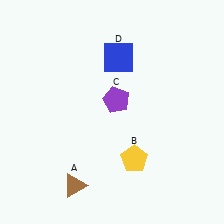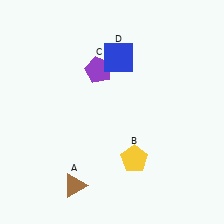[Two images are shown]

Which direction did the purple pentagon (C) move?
The purple pentagon (C) moved up.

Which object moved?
The purple pentagon (C) moved up.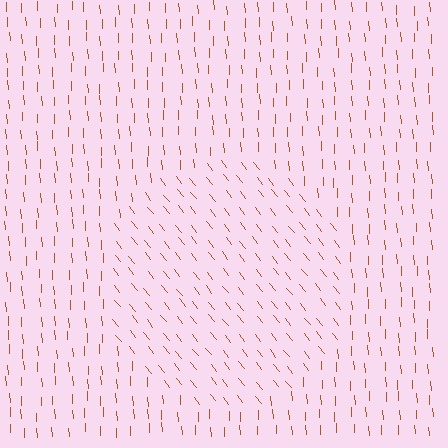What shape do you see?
I see a circle.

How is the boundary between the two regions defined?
The boundary is defined purely by a change in line orientation (approximately 35 degrees difference). All lines are the same color and thickness.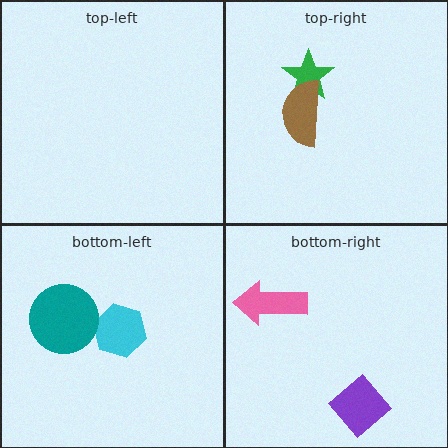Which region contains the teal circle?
The bottom-left region.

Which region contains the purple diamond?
The bottom-right region.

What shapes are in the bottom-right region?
The purple diamond, the pink arrow.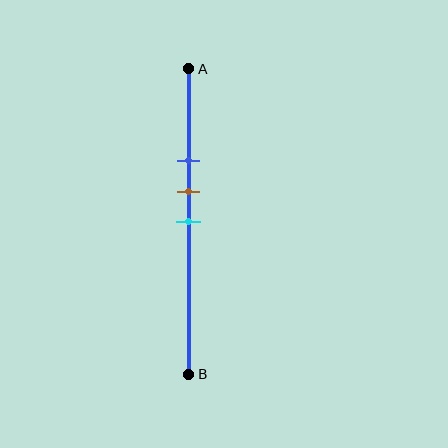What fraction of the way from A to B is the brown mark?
The brown mark is approximately 40% (0.4) of the way from A to B.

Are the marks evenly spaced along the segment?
Yes, the marks are approximately evenly spaced.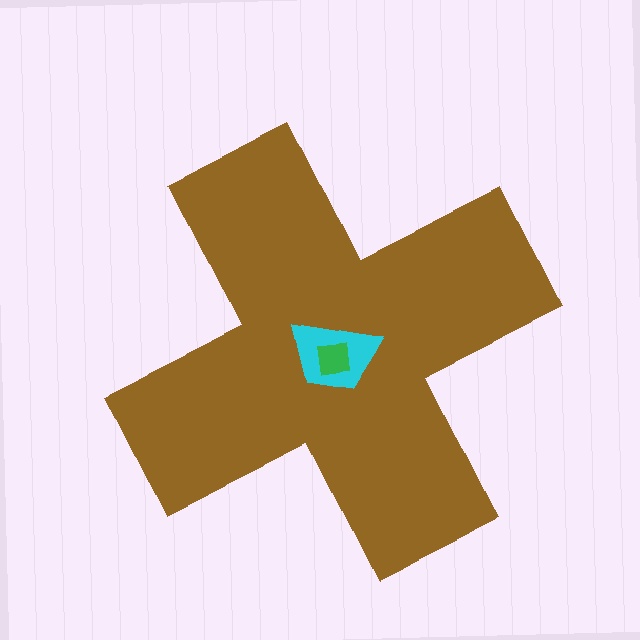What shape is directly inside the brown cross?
The cyan trapezoid.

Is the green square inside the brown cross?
Yes.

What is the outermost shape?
The brown cross.